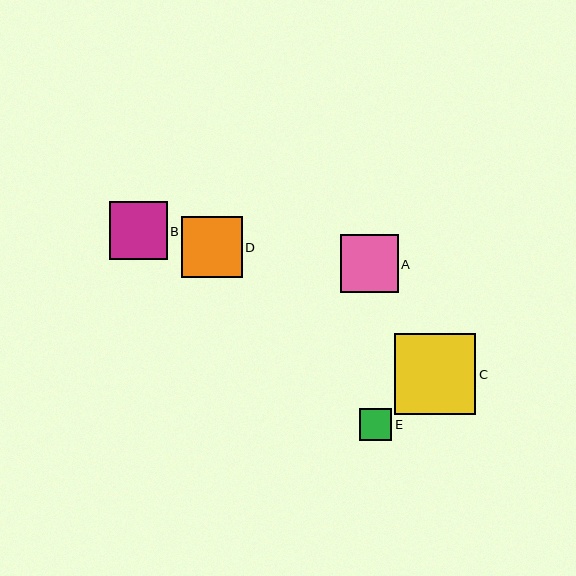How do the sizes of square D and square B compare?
Square D and square B are approximately the same size.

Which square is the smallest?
Square E is the smallest with a size of approximately 32 pixels.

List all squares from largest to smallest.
From largest to smallest: C, D, B, A, E.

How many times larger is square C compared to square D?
Square C is approximately 1.3 times the size of square D.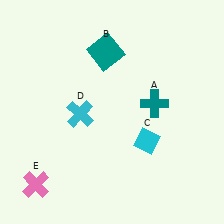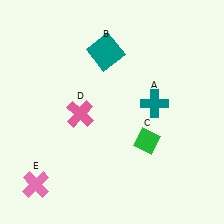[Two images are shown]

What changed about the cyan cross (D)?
In Image 1, D is cyan. In Image 2, it changed to pink.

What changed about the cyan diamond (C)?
In Image 1, C is cyan. In Image 2, it changed to green.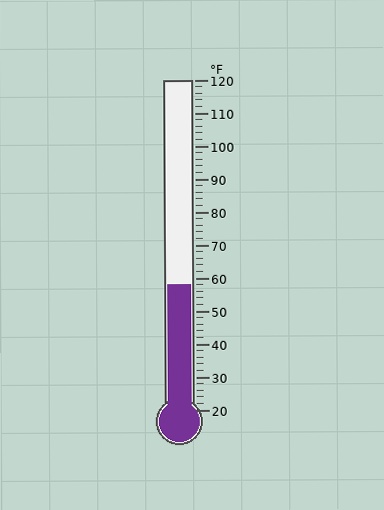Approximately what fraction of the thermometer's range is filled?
The thermometer is filled to approximately 40% of its range.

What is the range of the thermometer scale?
The thermometer scale ranges from 20°F to 120°F.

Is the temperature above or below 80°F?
The temperature is below 80°F.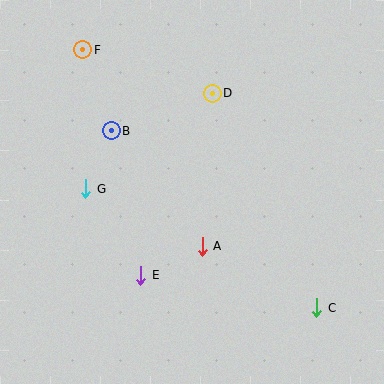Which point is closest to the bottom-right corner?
Point C is closest to the bottom-right corner.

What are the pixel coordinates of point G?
Point G is at (86, 189).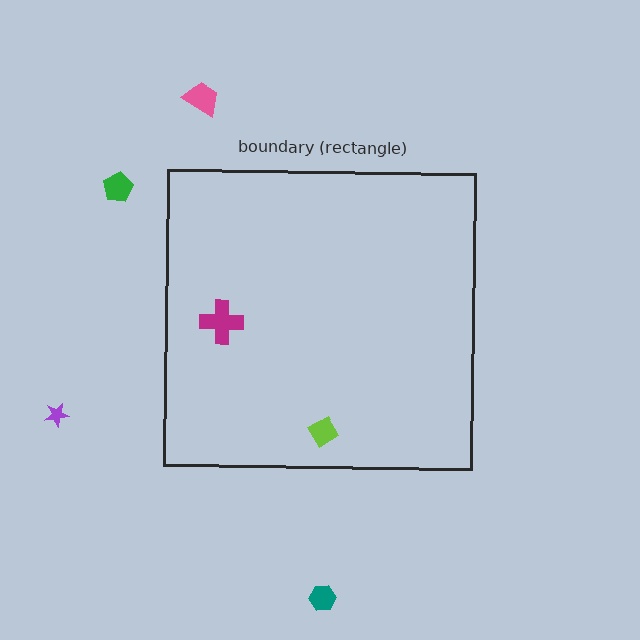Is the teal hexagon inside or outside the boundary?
Outside.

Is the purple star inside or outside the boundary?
Outside.